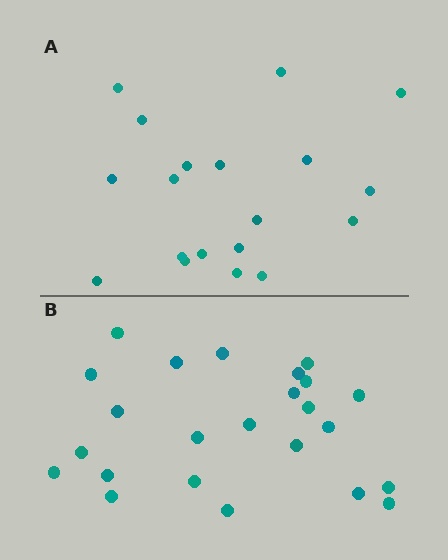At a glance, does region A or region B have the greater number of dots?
Region B (the bottom region) has more dots.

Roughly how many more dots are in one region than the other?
Region B has about 5 more dots than region A.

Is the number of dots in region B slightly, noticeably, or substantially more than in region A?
Region B has noticeably more, but not dramatically so. The ratio is roughly 1.3 to 1.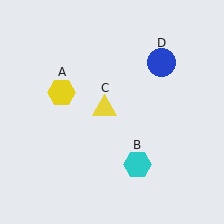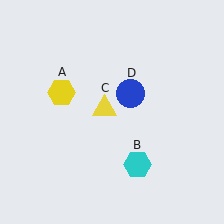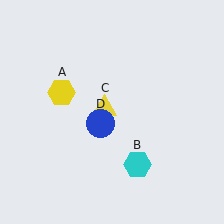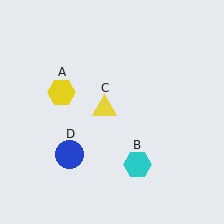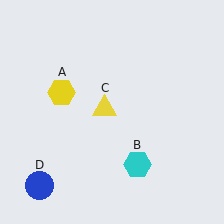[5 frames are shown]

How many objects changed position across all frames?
1 object changed position: blue circle (object D).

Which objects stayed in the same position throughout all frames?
Yellow hexagon (object A) and cyan hexagon (object B) and yellow triangle (object C) remained stationary.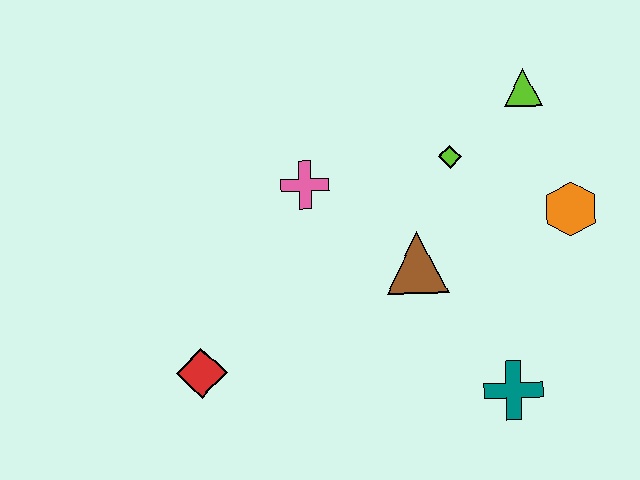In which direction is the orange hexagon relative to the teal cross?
The orange hexagon is above the teal cross.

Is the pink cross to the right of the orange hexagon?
No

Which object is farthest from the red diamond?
The lime triangle is farthest from the red diamond.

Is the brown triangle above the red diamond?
Yes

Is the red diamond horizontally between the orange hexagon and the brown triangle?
No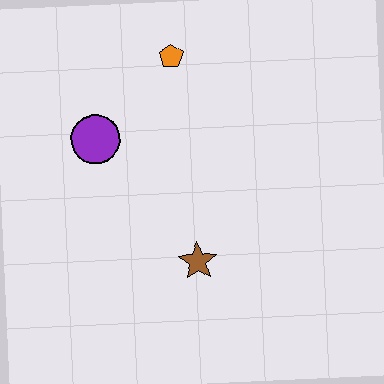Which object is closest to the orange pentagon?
The purple circle is closest to the orange pentagon.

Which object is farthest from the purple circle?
The brown star is farthest from the purple circle.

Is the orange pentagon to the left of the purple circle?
No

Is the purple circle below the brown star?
No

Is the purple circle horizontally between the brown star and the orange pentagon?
No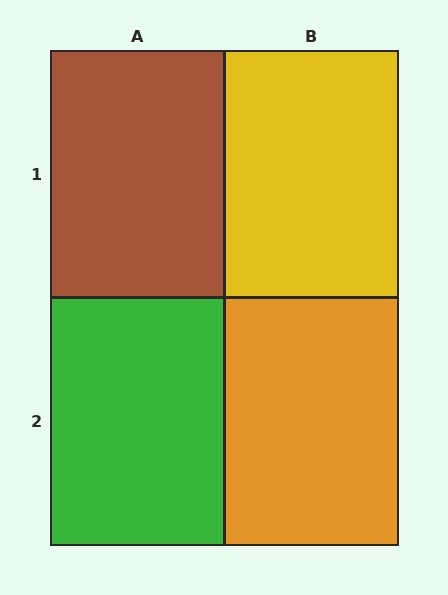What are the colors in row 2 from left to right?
Green, orange.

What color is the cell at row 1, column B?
Yellow.